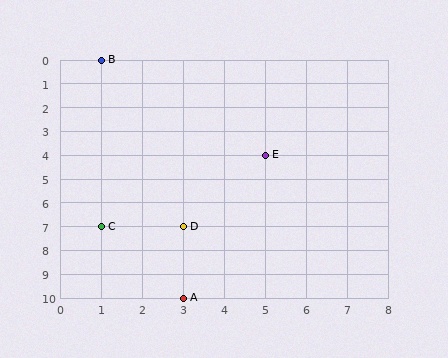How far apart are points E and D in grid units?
Points E and D are 2 columns and 3 rows apart (about 3.6 grid units diagonally).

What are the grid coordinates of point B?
Point B is at grid coordinates (1, 0).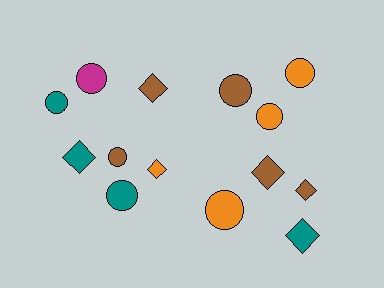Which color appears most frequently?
Brown, with 5 objects.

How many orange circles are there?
There are 3 orange circles.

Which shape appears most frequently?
Circle, with 8 objects.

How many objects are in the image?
There are 14 objects.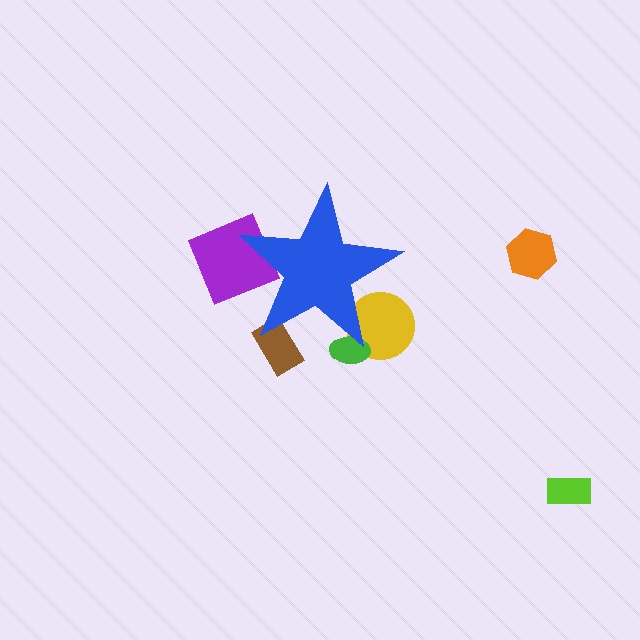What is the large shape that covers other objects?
A blue star.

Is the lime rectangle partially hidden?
No, the lime rectangle is fully visible.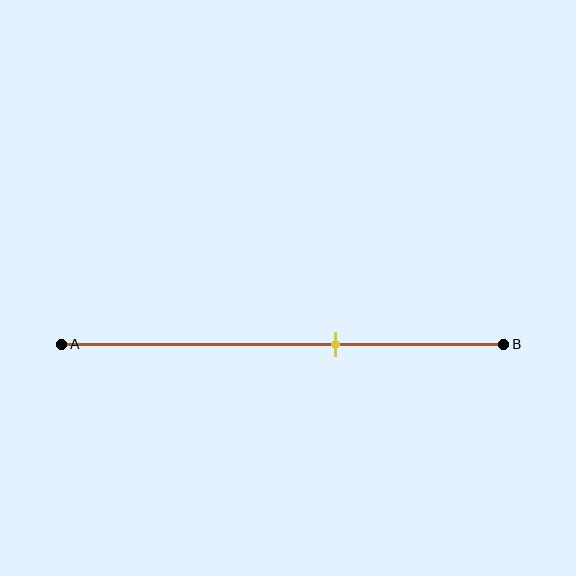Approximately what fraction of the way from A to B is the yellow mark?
The yellow mark is approximately 60% of the way from A to B.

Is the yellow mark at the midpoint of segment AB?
No, the mark is at about 60% from A, not at the 50% midpoint.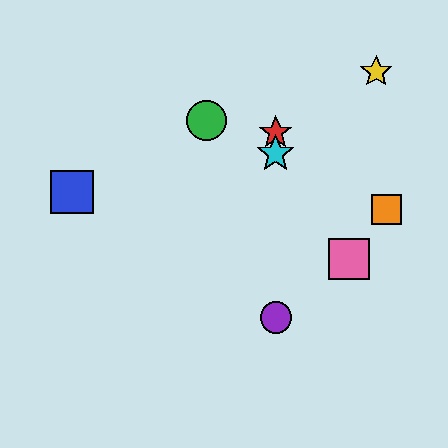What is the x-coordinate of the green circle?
The green circle is at x≈206.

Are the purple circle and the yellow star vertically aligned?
No, the purple circle is at x≈276 and the yellow star is at x≈376.